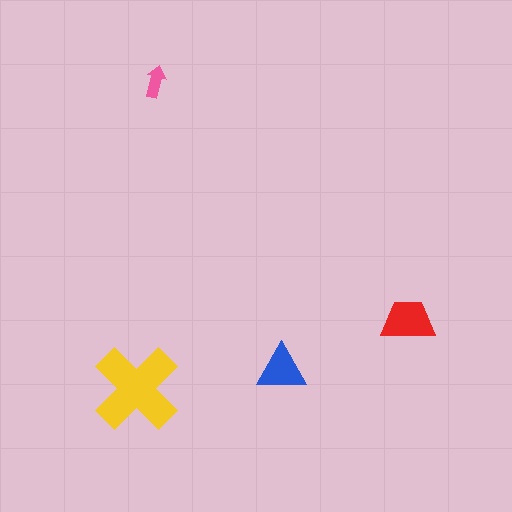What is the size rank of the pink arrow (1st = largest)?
4th.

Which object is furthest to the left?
The yellow cross is leftmost.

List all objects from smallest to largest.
The pink arrow, the blue triangle, the red trapezoid, the yellow cross.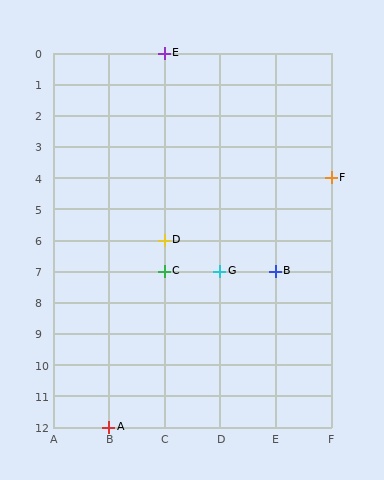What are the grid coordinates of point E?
Point E is at grid coordinates (C, 0).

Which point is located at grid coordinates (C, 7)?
Point C is at (C, 7).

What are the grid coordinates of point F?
Point F is at grid coordinates (F, 4).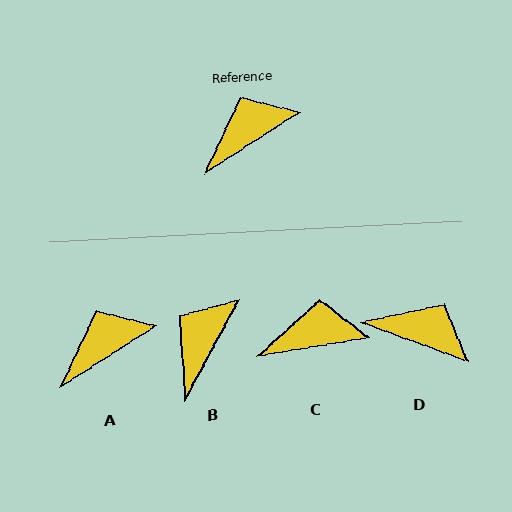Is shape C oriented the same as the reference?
No, it is off by about 23 degrees.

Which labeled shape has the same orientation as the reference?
A.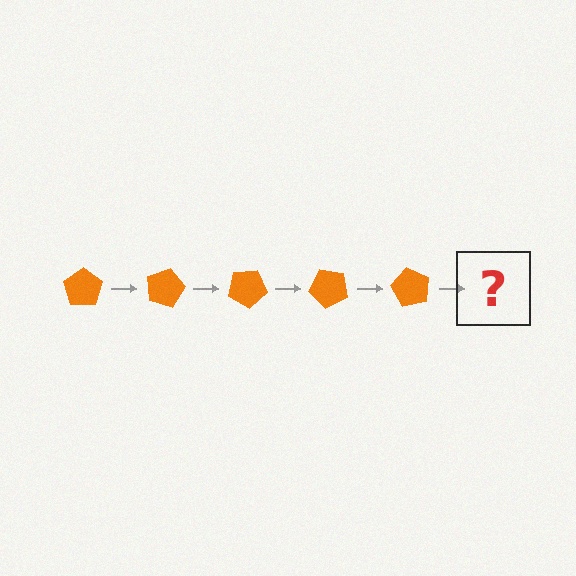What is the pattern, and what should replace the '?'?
The pattern is that the pentagon rotates 15 degrees each step. The '?' should be an orange pentagon rotated 75 degrees.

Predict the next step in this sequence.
The next step is an orange pentagon rotated 75 degrees.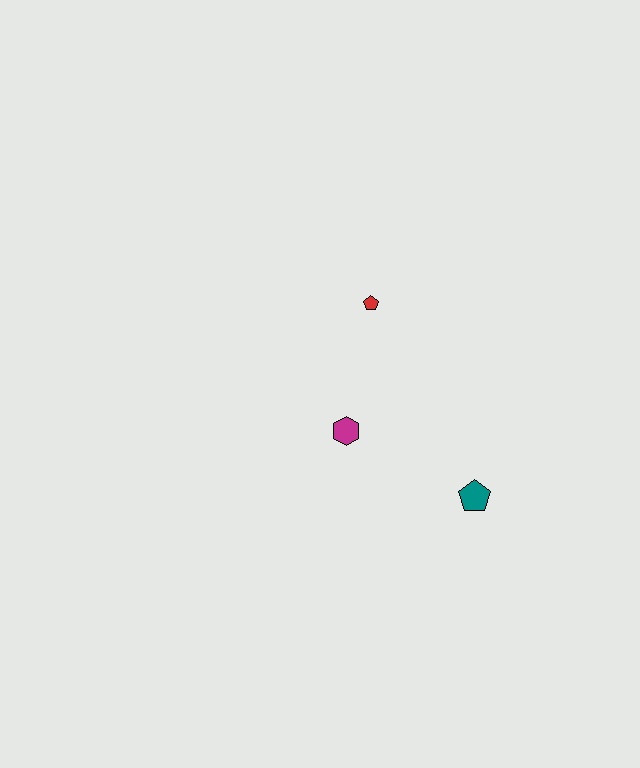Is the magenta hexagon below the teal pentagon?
No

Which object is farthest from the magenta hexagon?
The teal pentagon is farthest from the magenta hexagon.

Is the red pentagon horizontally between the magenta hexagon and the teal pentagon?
Yes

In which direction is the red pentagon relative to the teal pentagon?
The red pentagon is above the teal pentagon.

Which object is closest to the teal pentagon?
The magenta hexagon is closest to the teal pentagon.